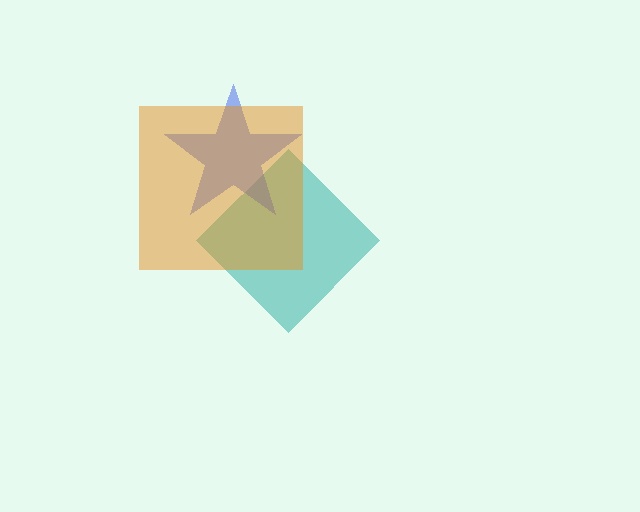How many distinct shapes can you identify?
There are 3 distinct shapes: a teal diamond, a blue star, an orange square.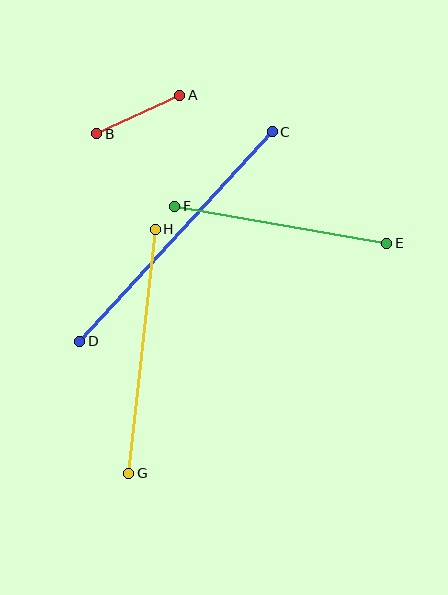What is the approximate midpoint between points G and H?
The midpoint is at approximately (142, 351) pixels.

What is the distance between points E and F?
The distance is approximately 215 pixels.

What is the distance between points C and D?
The distance is approximately 285 pixels.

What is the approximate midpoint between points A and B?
The midpoint is at approximately (138, 114) pixels.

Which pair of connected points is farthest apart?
Points C and D are farthest apart.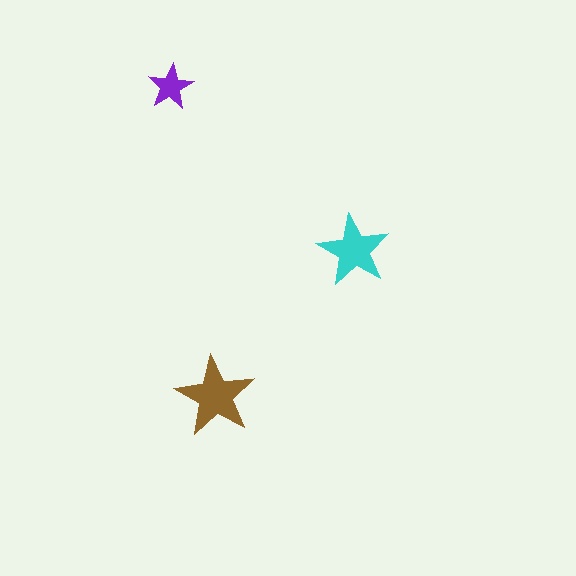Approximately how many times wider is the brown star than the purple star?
About 2 times wider.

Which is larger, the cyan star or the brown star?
The brown one.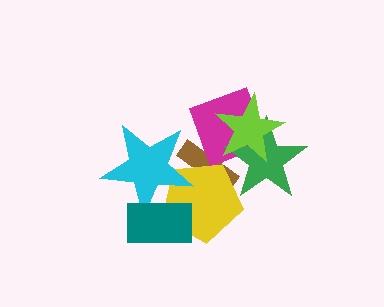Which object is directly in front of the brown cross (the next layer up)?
The magenta diamond is directly in front of the brown cross.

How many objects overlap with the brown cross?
5 objects overlap with the brown cross.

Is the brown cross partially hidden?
Yes, it is partially covered by another shape.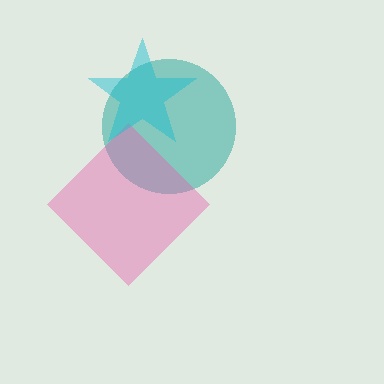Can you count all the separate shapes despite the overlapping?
Yes, there are 3 separate shapes.